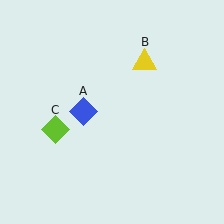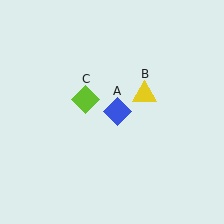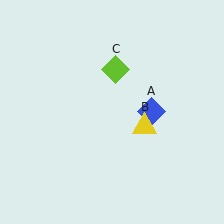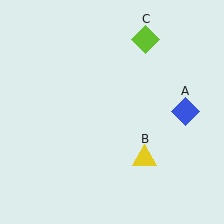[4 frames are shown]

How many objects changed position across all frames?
3 objects changed position: blue diamond (object A), yellow triangle (object B), lime diamond (object C).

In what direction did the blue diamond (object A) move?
The blue diamond (object A) moved right.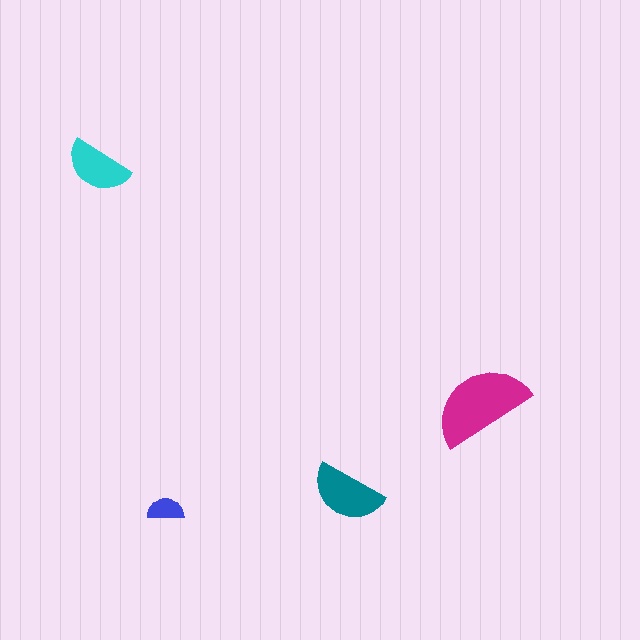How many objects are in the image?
There are 4 objects in the image.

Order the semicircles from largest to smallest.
the magenta one, the teal one, the cyan one, the blue one.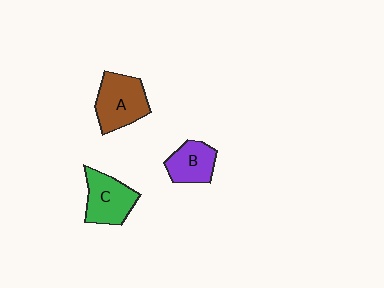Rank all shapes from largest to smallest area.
From largest to smallest: A (brown), C (green), B (purple).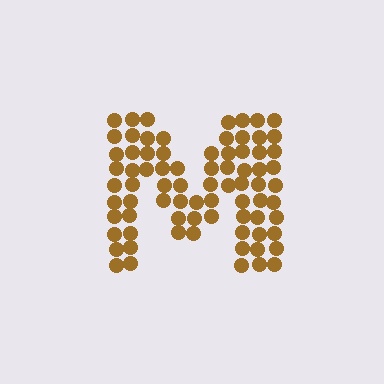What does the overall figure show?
The overall figure shows the letter M.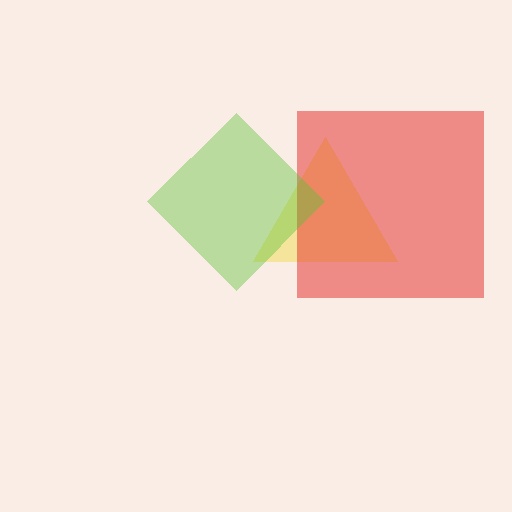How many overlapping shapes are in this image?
There are 3 overlapping shapes in the image.